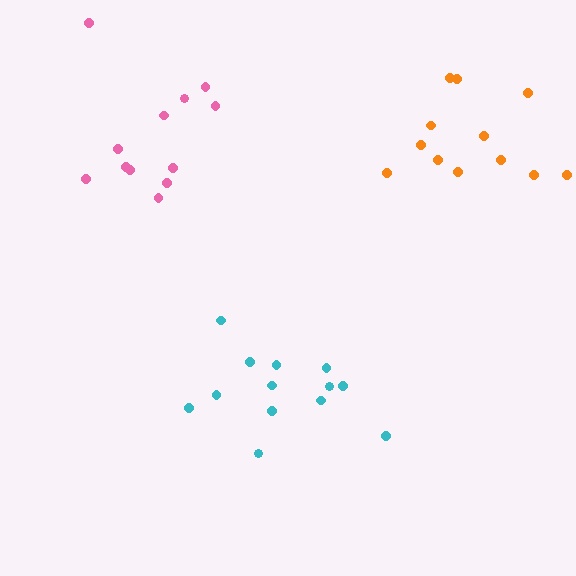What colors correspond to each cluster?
The clusters are colored: orange, pink, cyan.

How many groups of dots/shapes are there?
There are 3 groups.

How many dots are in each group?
Group 1: 12 dots, Group 2: 12 dots, Group 3: 13 dots (37 total).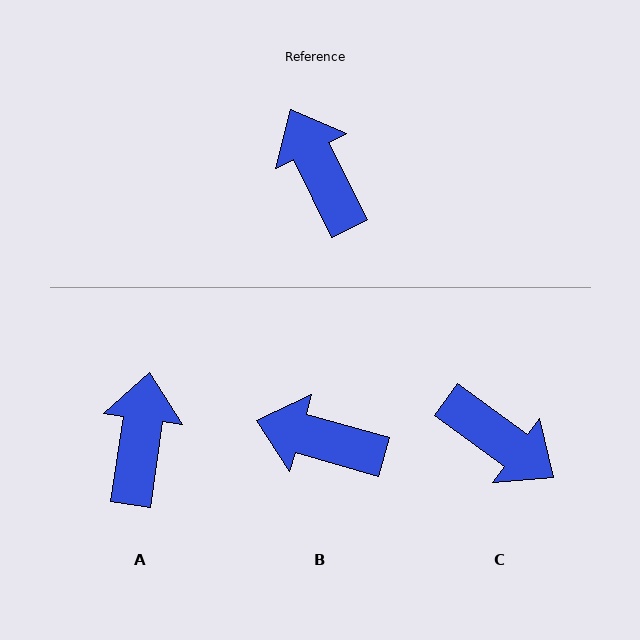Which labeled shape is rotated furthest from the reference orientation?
C, about 153 degrees away.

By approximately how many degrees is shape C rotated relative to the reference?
Approximately 153 degrees clockwise.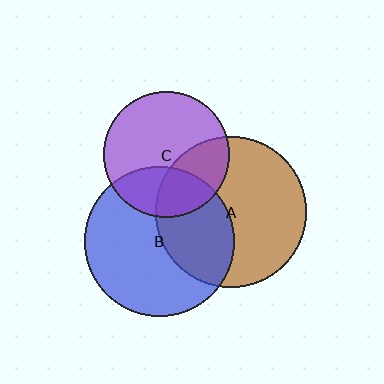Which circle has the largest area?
Circle A (brown).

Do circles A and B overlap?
Yes.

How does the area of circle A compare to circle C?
Approximately 1.4 times.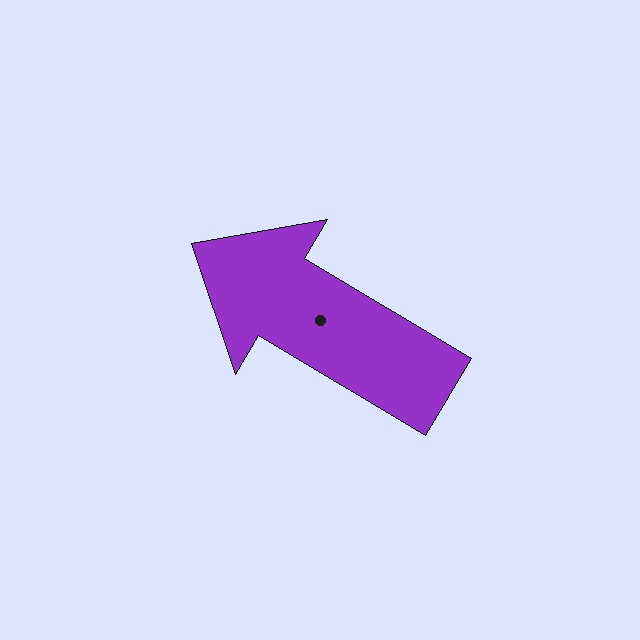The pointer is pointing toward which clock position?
Roughly 10 o'clock.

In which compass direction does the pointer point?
Northwest.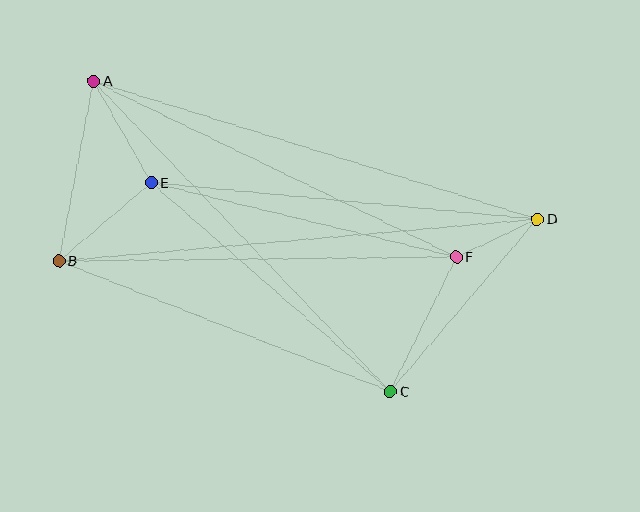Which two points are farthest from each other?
Points B and D are farthest from each other.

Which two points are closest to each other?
Points D and F are closest to each other.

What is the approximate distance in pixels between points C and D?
The distance between C and D is approximately 227 pixels.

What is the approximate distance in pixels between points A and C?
The distance between A and C is approximately 430 pixels.